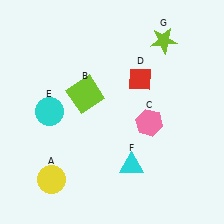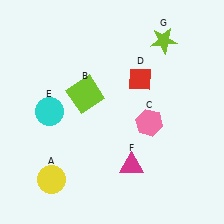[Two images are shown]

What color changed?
The triangle (F) changed from cyan in Image 1 to magenta in Image 2.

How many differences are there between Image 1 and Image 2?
There is 1 difference between the two images.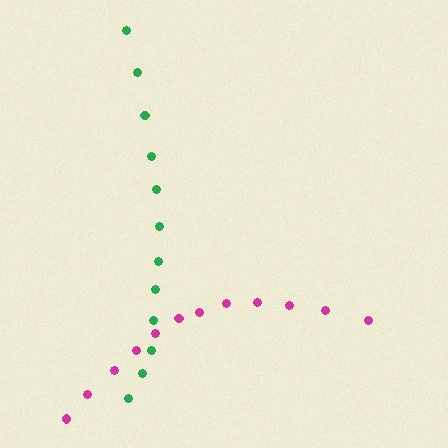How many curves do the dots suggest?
There are 2 distinct paths.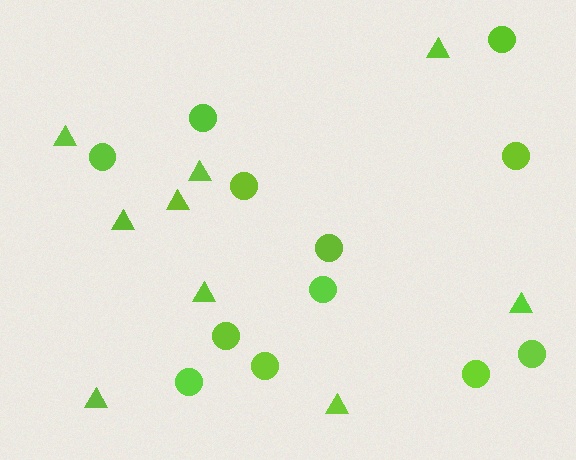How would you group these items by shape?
There are 2 groups: one group of triangles (9) and one group of circles (12).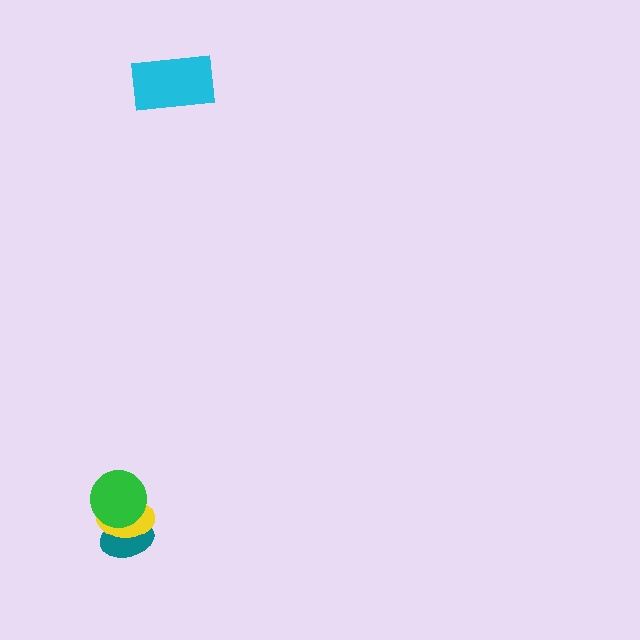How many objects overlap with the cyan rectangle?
0 objects overlap with the cyan rectangle.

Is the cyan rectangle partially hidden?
No, no other shape covers it.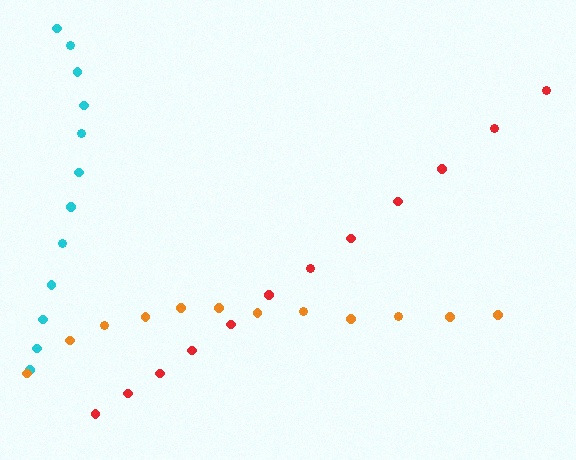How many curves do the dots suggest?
There are 3 distinct paths.